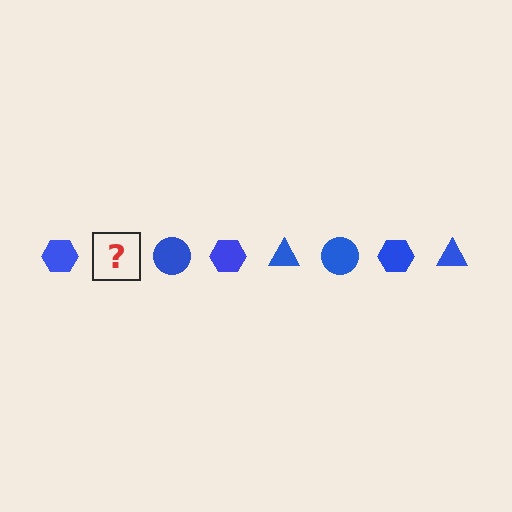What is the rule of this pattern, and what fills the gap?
The rule is that the pattern cycles through hexagon, triangle, circle shapes in blue. The gap should be filled with a blue triangle.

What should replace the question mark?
The question mark should be replaced with a blue triangle.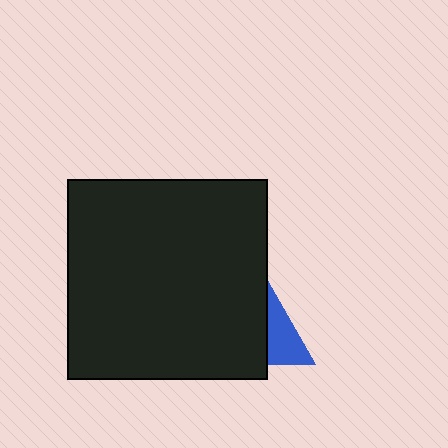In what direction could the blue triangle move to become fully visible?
The blue triangle could move right. That would shift it out from behind the black square entirely.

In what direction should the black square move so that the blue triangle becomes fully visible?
The black square should move left. That is the shortest direction to clear the overlap and leave the blue triangle fully visible.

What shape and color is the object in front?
The object in front is a black square.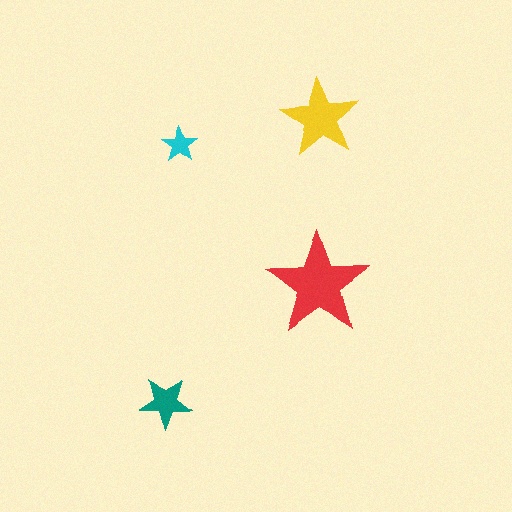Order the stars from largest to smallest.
the red one, the yellow one, the teal one, the cyan one.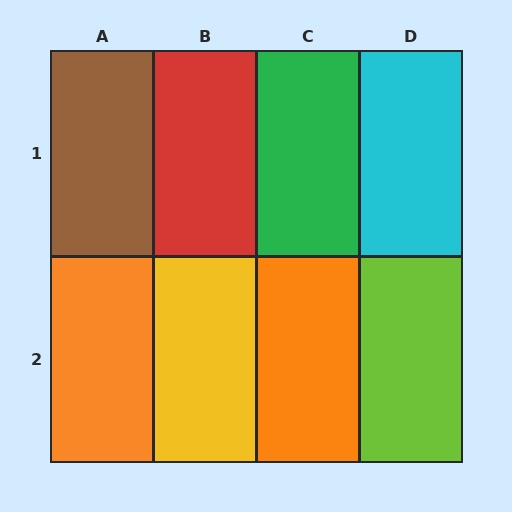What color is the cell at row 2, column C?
Orange.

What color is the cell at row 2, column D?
Lime.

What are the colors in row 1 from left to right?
Brown, red, green, cyan.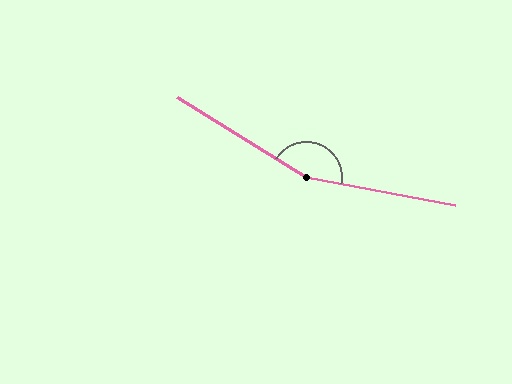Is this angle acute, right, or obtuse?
It is obtuse.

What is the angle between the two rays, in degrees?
Approximately 159 degrees.